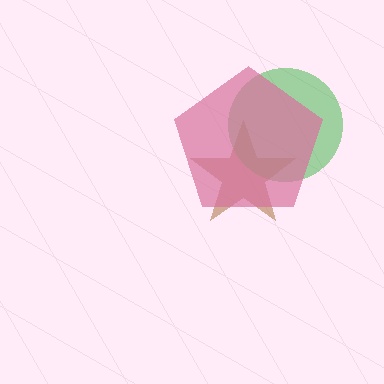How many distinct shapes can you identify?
There are 3 distinct shapes: a brown star, a green circle, a pink pentagon.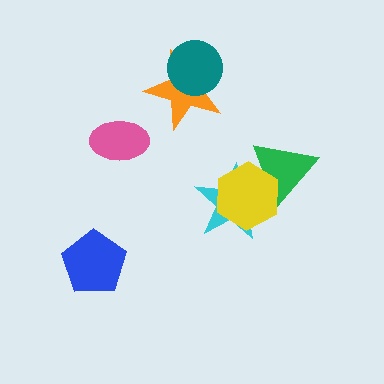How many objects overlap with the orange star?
1 object overlaps with the orange star.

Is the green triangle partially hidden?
Yes, it is partially covered by another shape.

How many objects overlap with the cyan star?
2 objects overlap with the cyan star.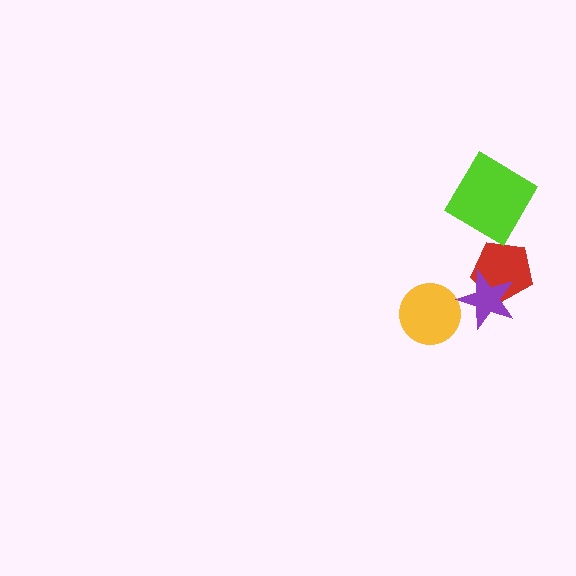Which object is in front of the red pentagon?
The purple star is in front of the red pentagon.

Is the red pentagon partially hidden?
Yes, it is partially covered by another shape.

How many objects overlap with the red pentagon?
1 object overlaps with the red pentagon.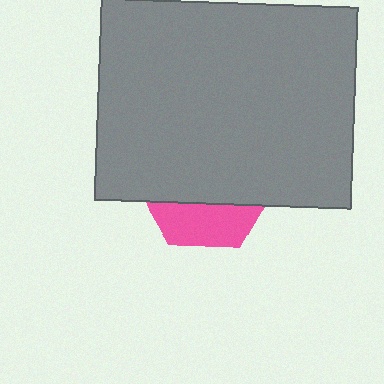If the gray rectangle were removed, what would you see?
You would see the complete pink hexagon.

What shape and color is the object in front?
The object in front is a gray rectangle.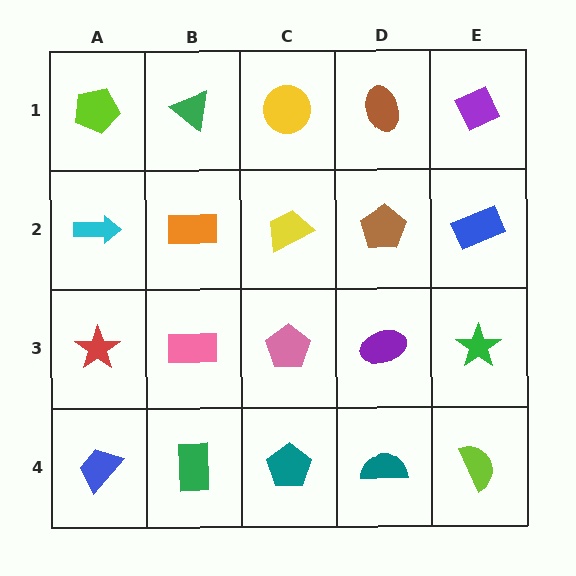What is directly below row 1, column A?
A cyan arrow.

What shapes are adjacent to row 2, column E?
A purple diamond (row 1, column E), a green star (row 3, column E), a brown pentagon (row 2, column D).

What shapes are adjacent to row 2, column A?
A lime pentagon (row 1, column A), a red star (row 3, column A), an orange rectangle (row 2, column B).